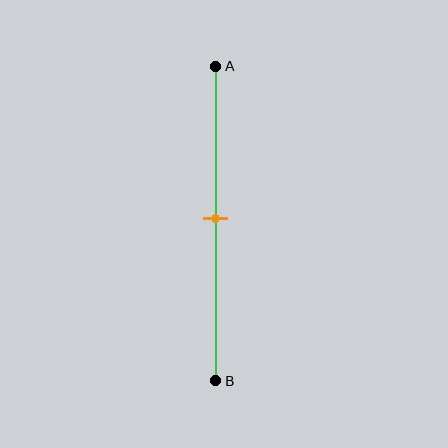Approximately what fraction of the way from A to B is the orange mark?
The orange mark is approximately 50% of the way from A to B.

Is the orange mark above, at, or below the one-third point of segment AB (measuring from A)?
The orange mark is below the one-third point of segment AB.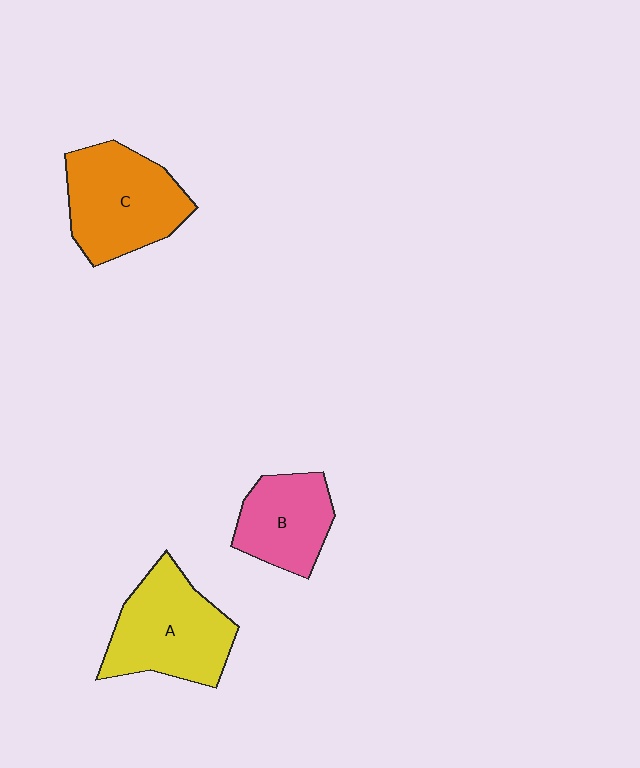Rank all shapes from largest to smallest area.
From largest to smallest: C (orange), A (yellow), B (pink).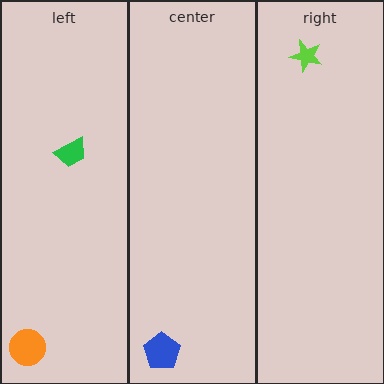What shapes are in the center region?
The blue pentagon.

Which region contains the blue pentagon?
The center region.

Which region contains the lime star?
The right region.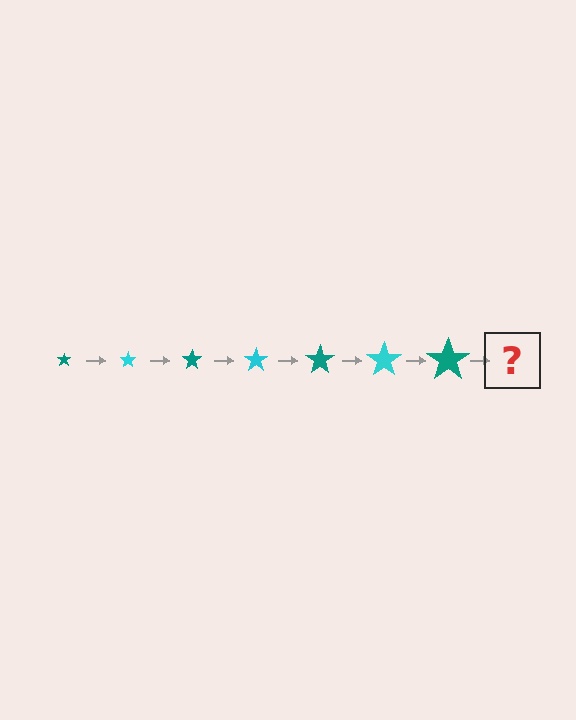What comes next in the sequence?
The next element should be a cyan star, larger than the previous one.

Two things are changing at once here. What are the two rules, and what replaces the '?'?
The two rules are that the star grows larger each step and the color cycles through teal and cyan. The '?' should be a cyan star, larger than the previous one.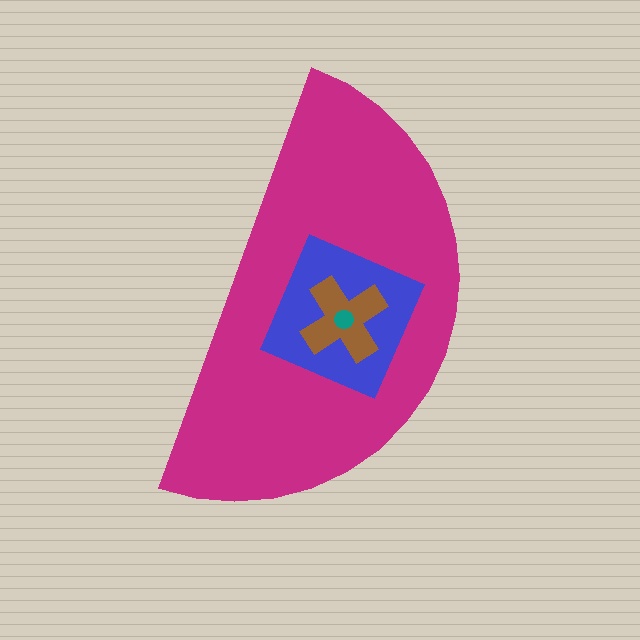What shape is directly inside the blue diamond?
The brown cross.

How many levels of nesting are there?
4.